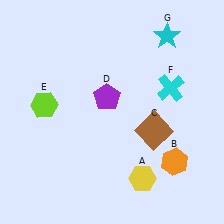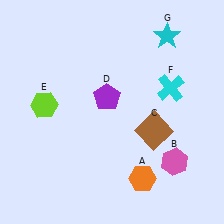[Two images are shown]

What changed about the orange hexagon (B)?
In Image 1, B is orange. In Image 2, it changed to pink.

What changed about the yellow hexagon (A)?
In Image 1, A is yellow. In Image 2, it changed to orange.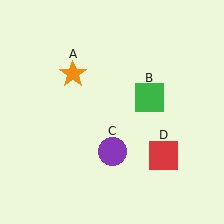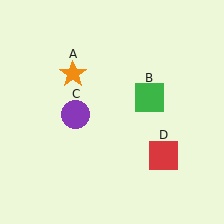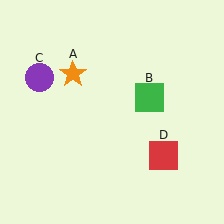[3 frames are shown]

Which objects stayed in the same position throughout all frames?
Orange star (object A) and green square (object B) and red square (object D) remained stationary.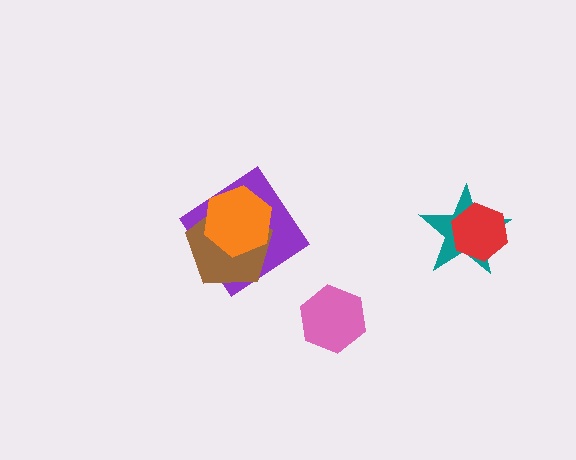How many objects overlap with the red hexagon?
1 object overlaps with the red hexagon.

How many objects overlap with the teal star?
1 object overlaps with the teal star.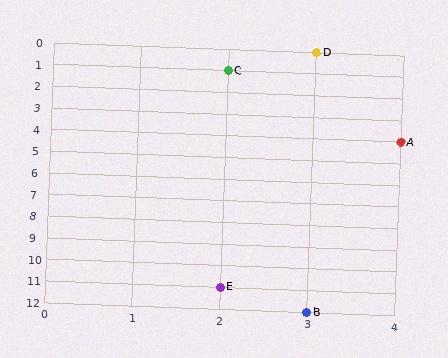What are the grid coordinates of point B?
Point B is at grid coordinates (3, 12).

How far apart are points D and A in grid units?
Points D and A are 1 column and 4 rows apart (about 4.1 grid units diagonally).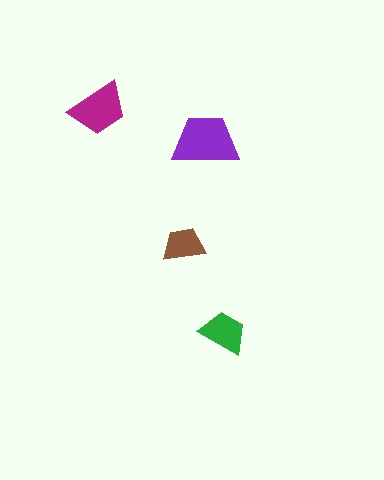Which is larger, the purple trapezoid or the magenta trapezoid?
The purple one.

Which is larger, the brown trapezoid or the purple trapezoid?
The purple one.